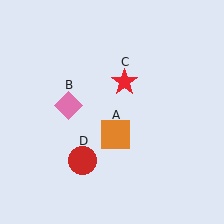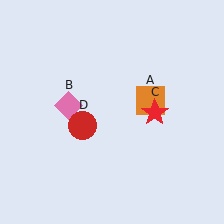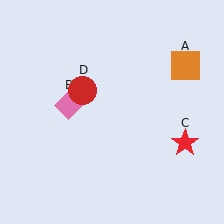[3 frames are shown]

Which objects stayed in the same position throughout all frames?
Pink diamond (object B) remained stationary.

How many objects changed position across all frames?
3 objects changed position: orange square (object A), red star (object C), red circle (object D).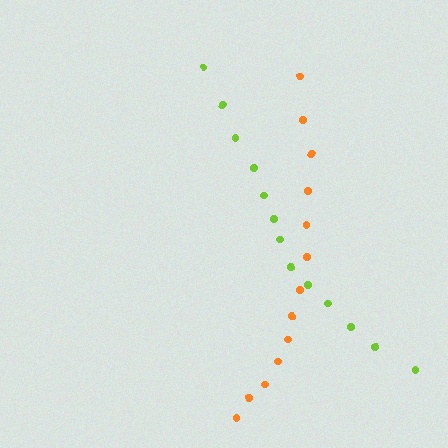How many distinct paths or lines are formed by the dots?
There are 2 distinct paths.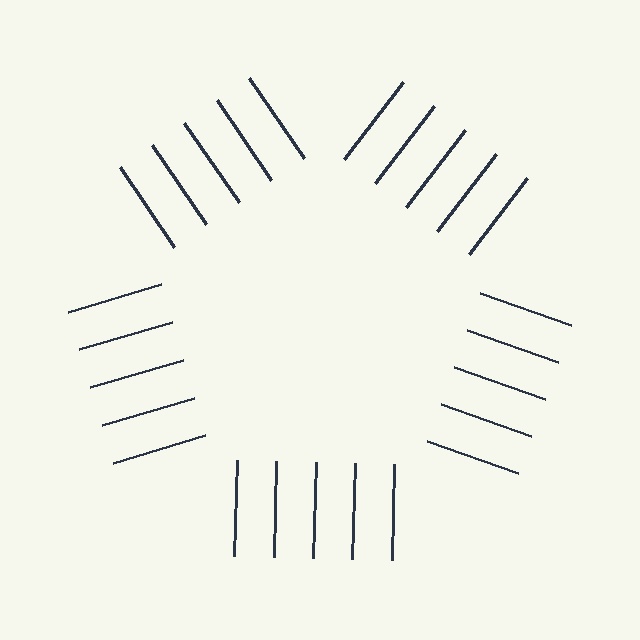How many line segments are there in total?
25 — 5 along each of the 5 edges.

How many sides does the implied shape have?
5 sides — the line-ends trace a pentagon.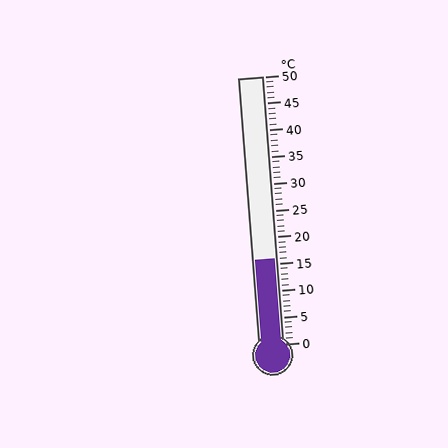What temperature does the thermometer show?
The thermometer shows approximately 16°C.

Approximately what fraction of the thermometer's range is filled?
The thermometer is filled to approximately 30% of its range.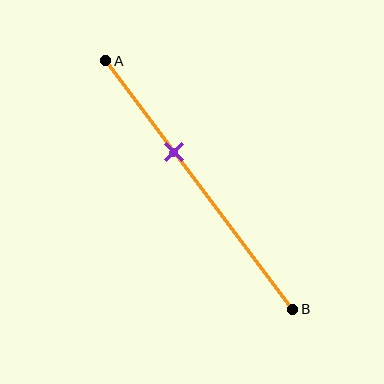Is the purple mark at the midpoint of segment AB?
No, the mark is at about 35% from A, not at the 50% midpoint.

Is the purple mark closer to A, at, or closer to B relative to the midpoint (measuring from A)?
The purple mark is closer to point A than the midpoint of segment AB.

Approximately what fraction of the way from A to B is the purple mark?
The purple mark is approximately 35% of the way from A to B.